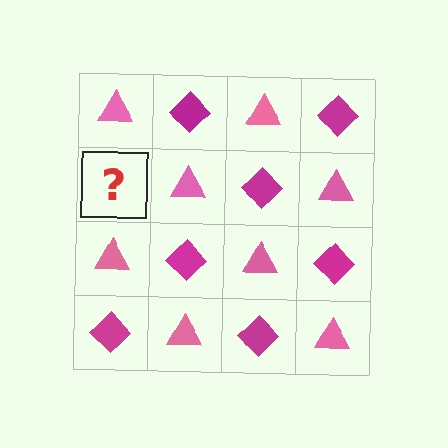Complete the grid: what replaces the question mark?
The question mark should be replaced with a magenta diamond.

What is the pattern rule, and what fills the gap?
The rule is that it alternates pink triangle and magenta diamond in a checkerboard pattern. The gap should be filled with a magenta diamond.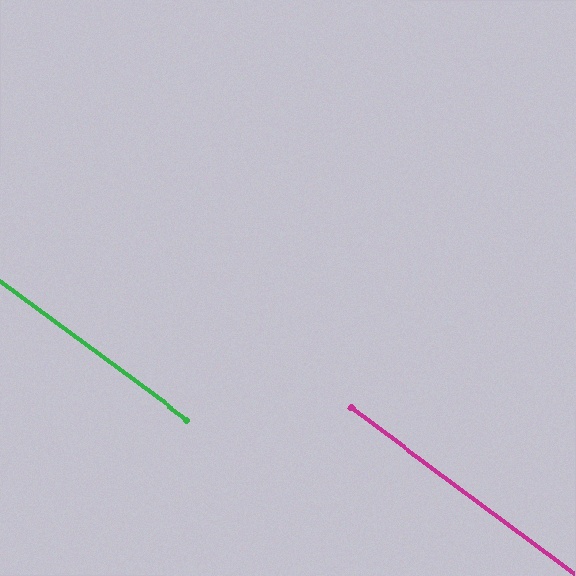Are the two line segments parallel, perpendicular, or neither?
Parallel — their directions differ by only 0.4°.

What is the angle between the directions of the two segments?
Approximately 0 degrees.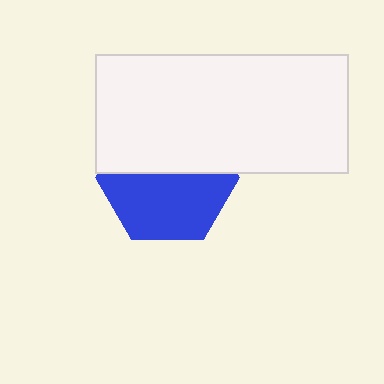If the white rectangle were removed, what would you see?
You would see the complete blue hexagon.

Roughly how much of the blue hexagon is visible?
About half of it is visible (roughly 53%).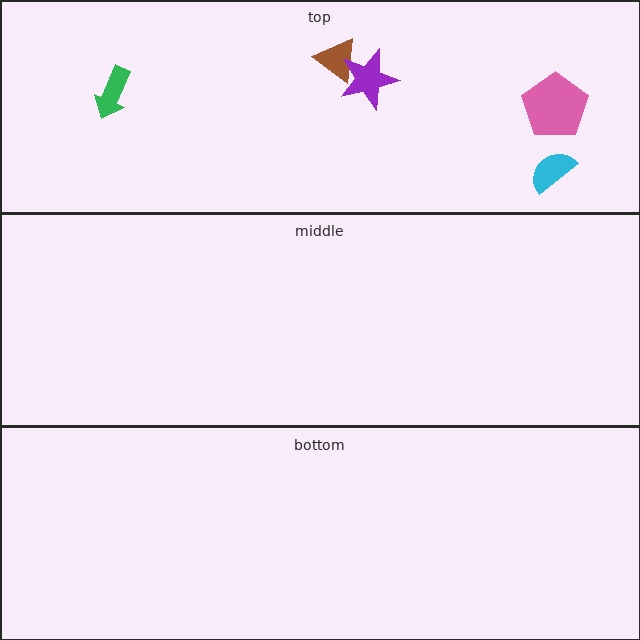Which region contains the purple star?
The top region.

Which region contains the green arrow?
The top region.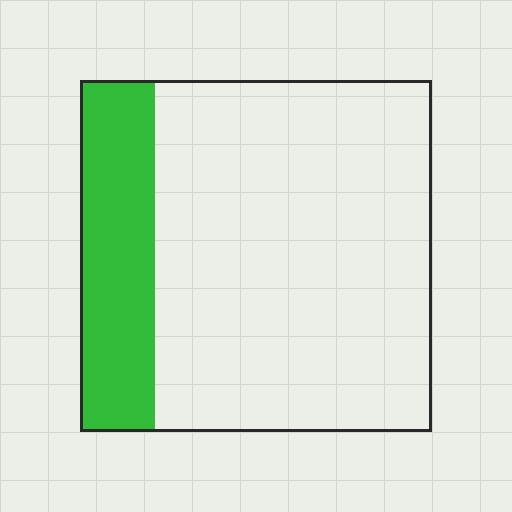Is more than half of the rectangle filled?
No.